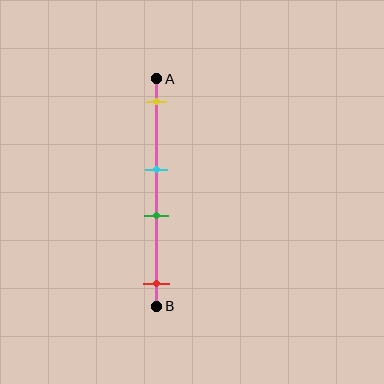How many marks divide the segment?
There are 4 marks dividing the segment.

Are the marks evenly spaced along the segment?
No, the marks are not evenly spaced.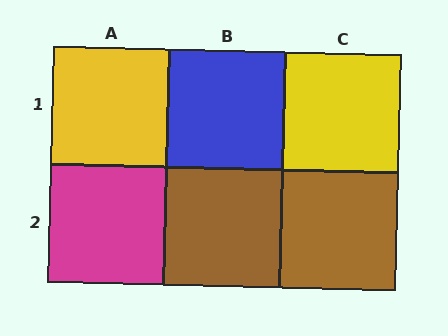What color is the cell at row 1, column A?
Yellow.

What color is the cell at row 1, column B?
Blue.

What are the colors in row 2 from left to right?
Magenta, brown, brown.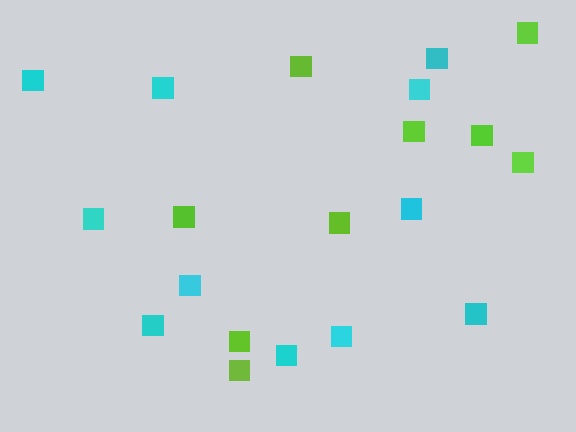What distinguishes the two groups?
There are 2 groups: one group of lime squares (9) and one group of cyan squares (11).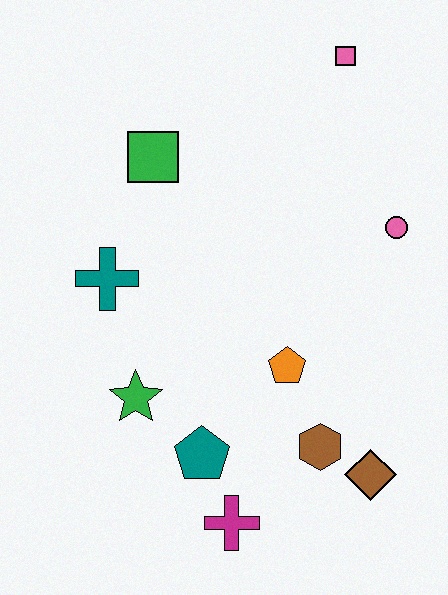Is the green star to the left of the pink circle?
Yes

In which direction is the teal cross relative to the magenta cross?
The teal cross is above the magenta cross.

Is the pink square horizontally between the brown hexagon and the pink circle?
Yes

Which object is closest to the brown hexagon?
The brown diamond is closest to the brown hexagon.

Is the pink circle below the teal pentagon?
No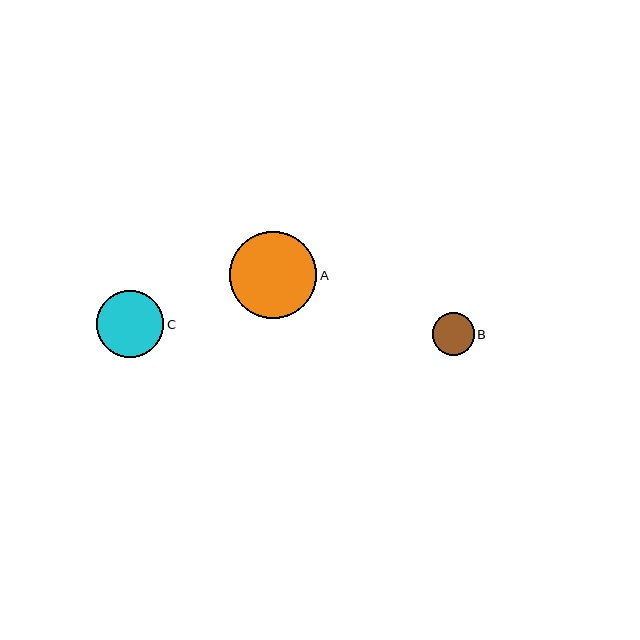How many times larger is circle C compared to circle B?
Circle C is approximately 1.6 times the size of circle B.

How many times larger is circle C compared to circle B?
Circle C is approximately 1.6 times the size of circle B.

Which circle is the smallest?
Circle B is the smallest with a size of approximately 42 pixels.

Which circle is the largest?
Circle A is the largest with a size of approximately 87 pixels.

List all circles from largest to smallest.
From largest to smallest: A, C, B.